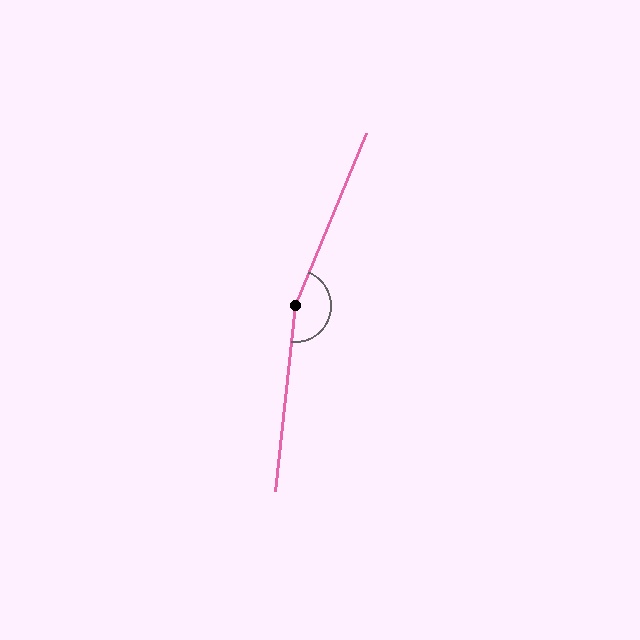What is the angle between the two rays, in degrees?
Approximately 164 degrees.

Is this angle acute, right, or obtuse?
It is obtuse.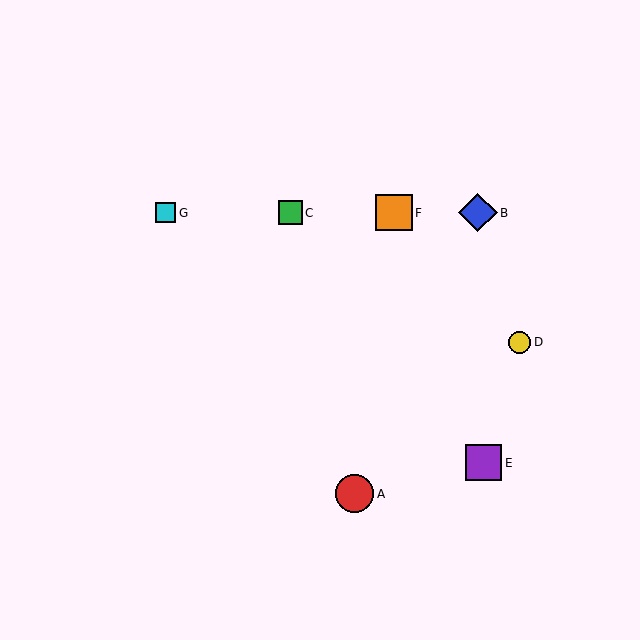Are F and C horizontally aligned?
Yes, both are at y≈213.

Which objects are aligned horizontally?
Objects B, C, F, G are aligned horizontally.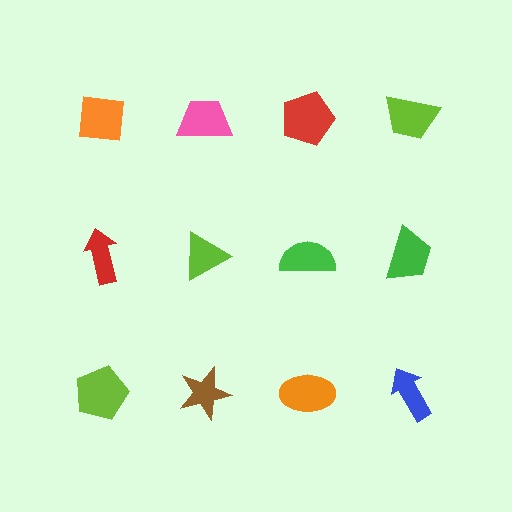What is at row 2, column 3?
A green semicircle.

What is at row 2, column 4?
A green trapezoid.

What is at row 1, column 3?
A red pentagon.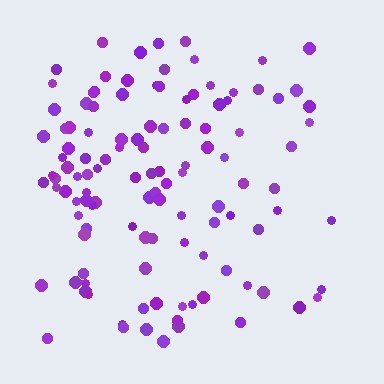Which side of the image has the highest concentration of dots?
The left.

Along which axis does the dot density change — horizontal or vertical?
Horizontal.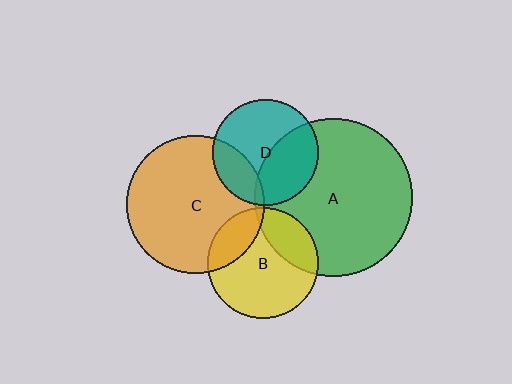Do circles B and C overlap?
Yes.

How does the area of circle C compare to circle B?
Approximately 1.5 times.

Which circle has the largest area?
Circle A (green).